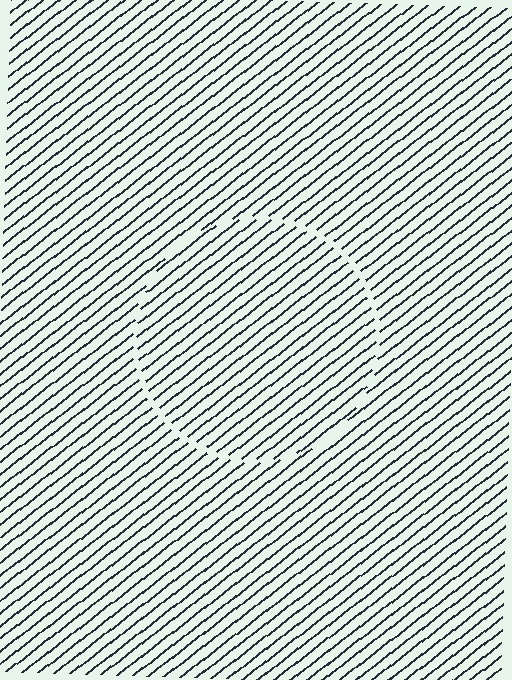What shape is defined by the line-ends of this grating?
An illusory circle. The interior of the shape contains the same grating, shifted by half a period — the contour is defined by the phase discontinuity where line-ends from the inner and outer gratings abut.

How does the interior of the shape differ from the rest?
The interior of the shape contains the same grating, shifted by half a period — the contour is defined by the phase discontinuity where line-ends from the inner and outer gratings abut.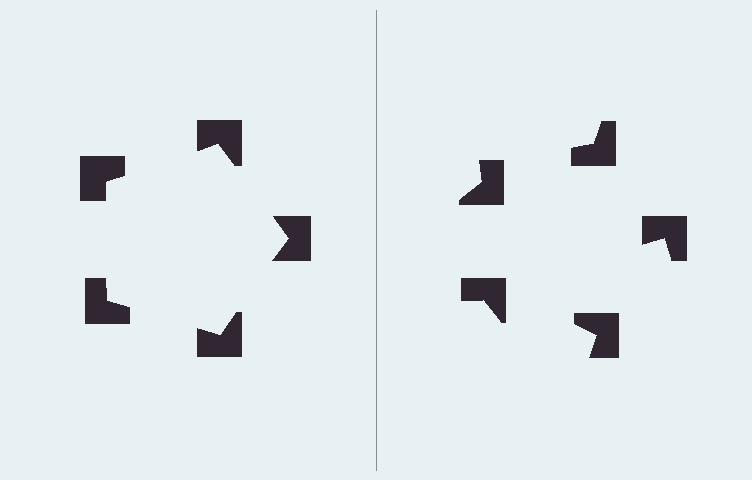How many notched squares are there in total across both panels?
10 — 5 on each side.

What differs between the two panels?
The notched squares are positioned identically on both sides; only the wedge orientations differ. On the left they align to a pentagon; on the right they are misaligned.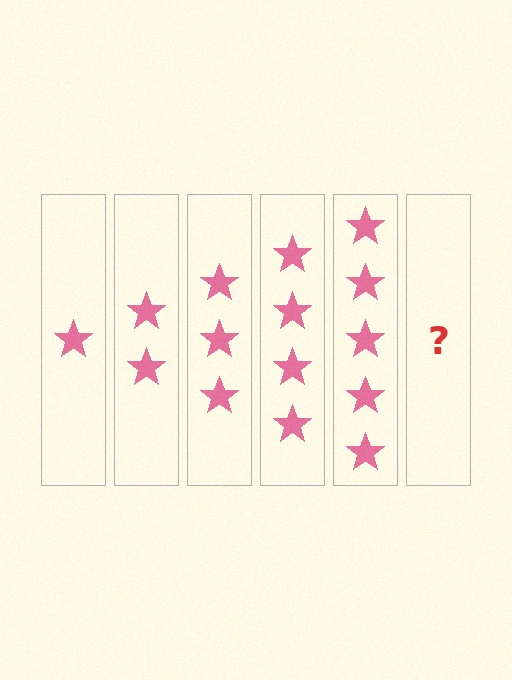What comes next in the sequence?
The next element should be 6 stars.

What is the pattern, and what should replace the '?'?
The pattern is that each step adds one more star. The '?' should be 6 stars.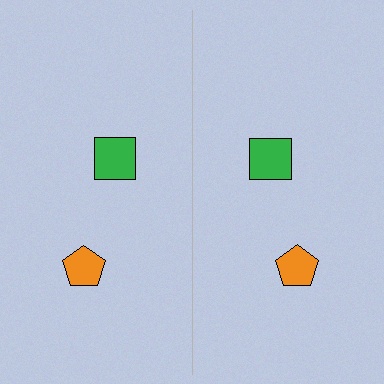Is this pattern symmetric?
Yes, this pattern has bilateral (reflection) symmetry.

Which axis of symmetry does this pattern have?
The pattern has a vertical axis of symmetry running through the center of the image.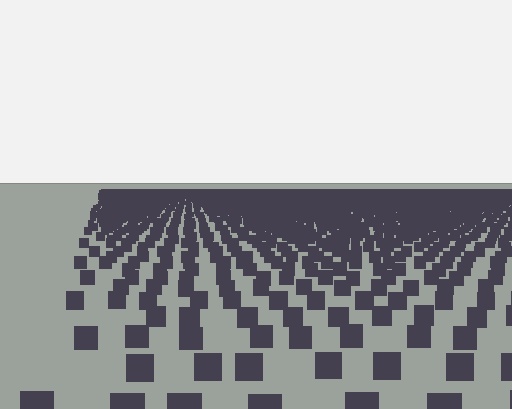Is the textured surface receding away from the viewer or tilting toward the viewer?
The surface is receding away from the viewer. Texture elements get smaller and denser toward the top.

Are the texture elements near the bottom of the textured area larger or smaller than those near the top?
Larger. Near the bottom, elements are closer to the viewer and appear at a bigger on-screen size.